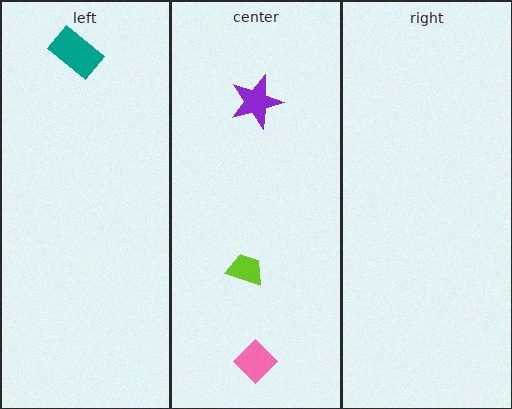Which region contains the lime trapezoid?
The center region.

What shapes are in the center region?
The purple star, the lime trapezoid, the pink diamond.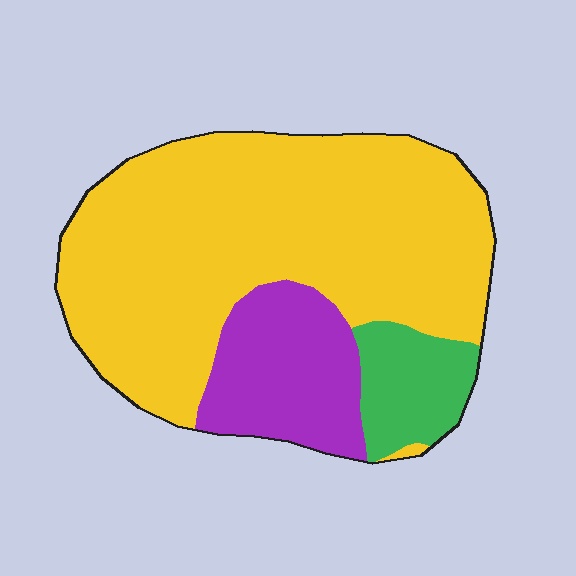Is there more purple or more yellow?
Yellow.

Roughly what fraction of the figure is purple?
Purple takes up about one fifth (1/5) of the figure.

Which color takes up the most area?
Yellow, at roughly 70%.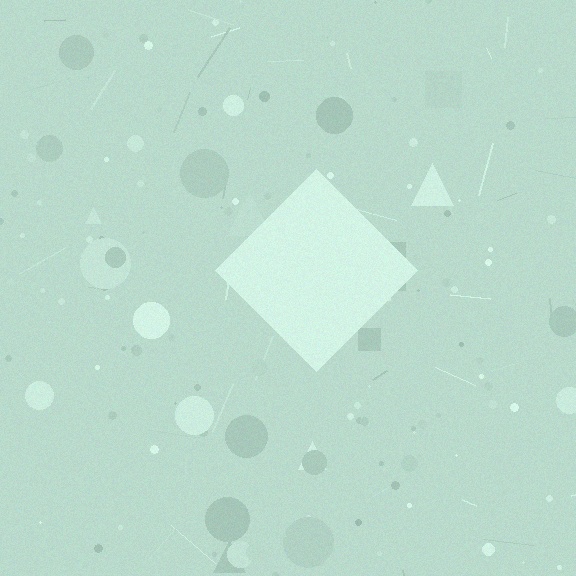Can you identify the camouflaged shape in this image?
The camouflaged shape is a diamond.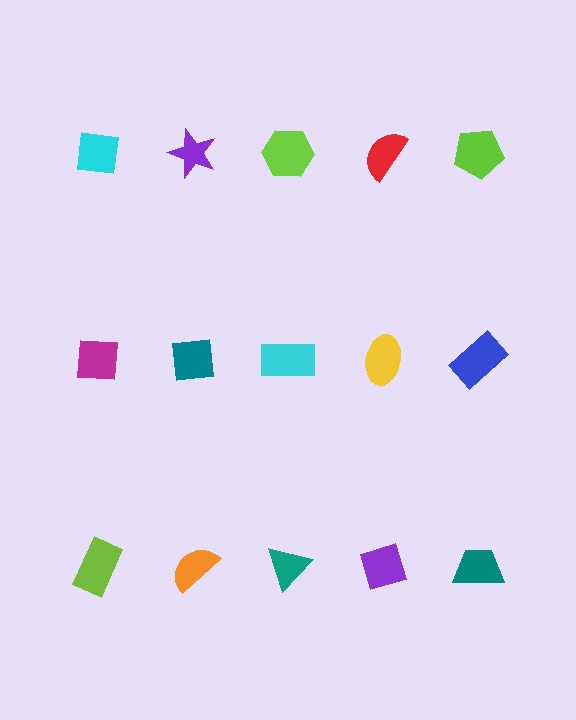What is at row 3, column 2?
An orange semicircle.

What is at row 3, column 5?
A teal trapezoid.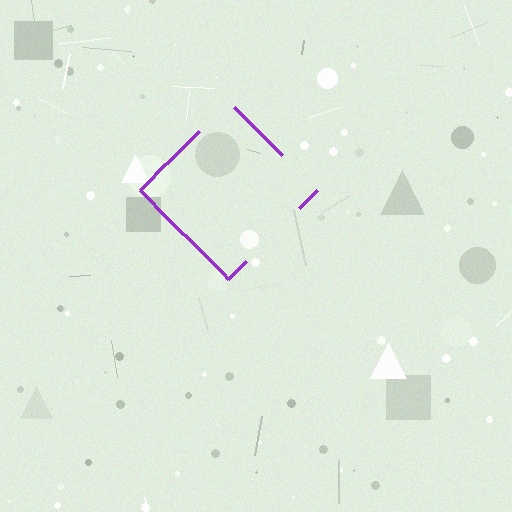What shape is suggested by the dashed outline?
The dashed outline suggests a diamond.